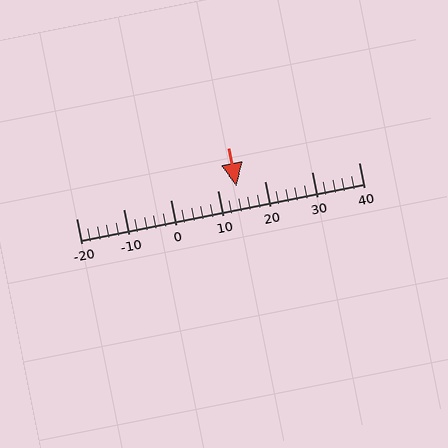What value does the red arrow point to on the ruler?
The red arrow points to approximately 14.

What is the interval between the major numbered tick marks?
The major tick marks are spaced 10 units apart.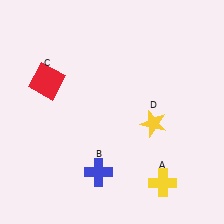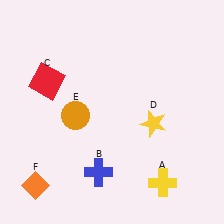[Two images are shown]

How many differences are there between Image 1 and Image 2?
There are 2 differences between the two images.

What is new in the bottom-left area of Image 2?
An orange diamond (F) was added in the bottom-left area of Image 2.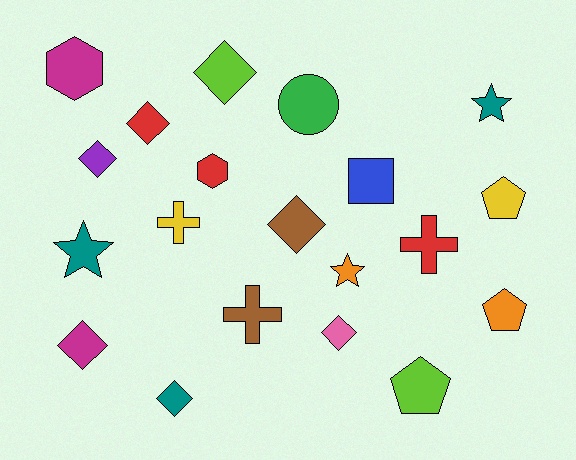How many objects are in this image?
There are 20 objects.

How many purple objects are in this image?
There is 1 purple object.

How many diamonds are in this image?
There are 7 diamonds.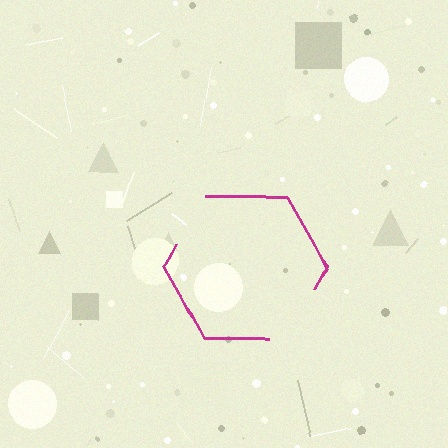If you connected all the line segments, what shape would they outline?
They would outline a hexagon.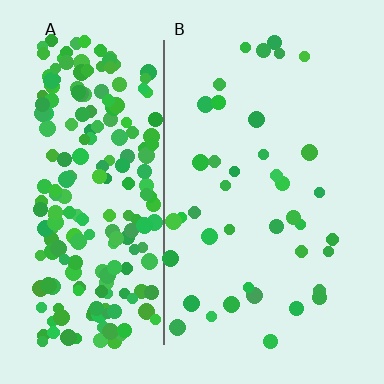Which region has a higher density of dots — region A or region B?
A (the left).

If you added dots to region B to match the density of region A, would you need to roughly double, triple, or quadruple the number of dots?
Approximately quadruple.